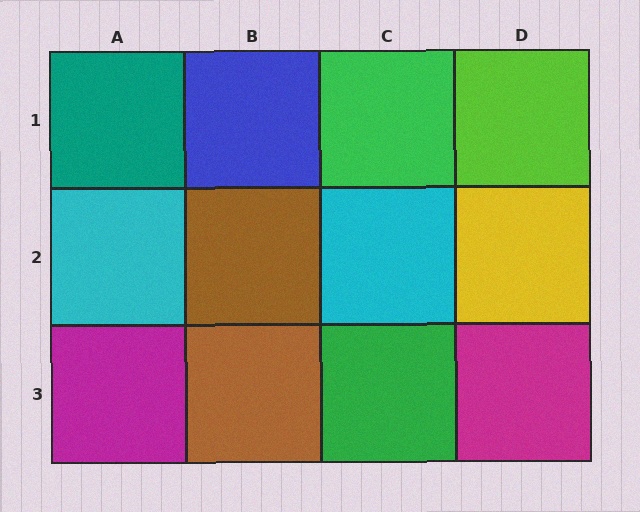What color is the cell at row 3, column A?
Magenta.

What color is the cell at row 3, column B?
Brown.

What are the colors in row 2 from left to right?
Cyan, brown, cyan, yellow.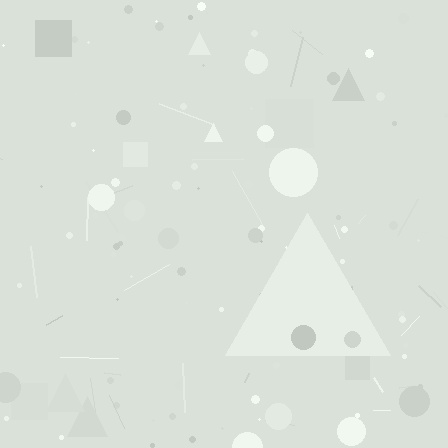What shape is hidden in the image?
A triangle is hidden in the image.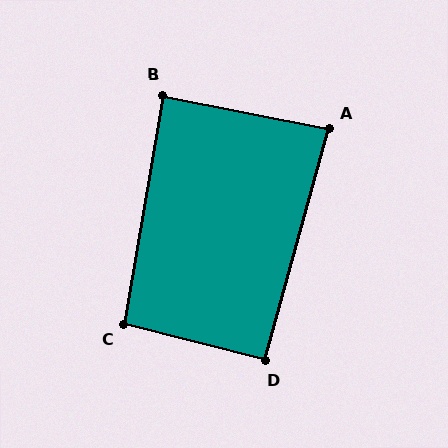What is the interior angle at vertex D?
Approximately 91 degrees (approximately right).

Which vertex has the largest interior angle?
C, at approximately 94 degrees.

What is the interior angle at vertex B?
Approximately 89 degrees (approximately right).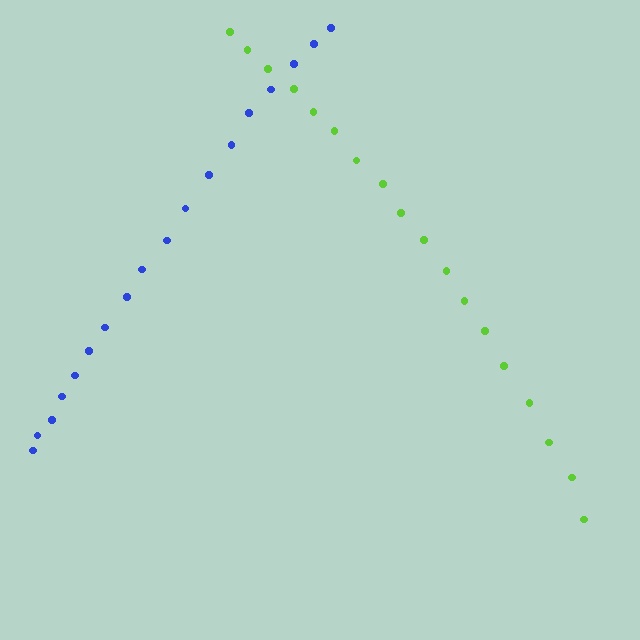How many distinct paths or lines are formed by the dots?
There are 2 distinct paths.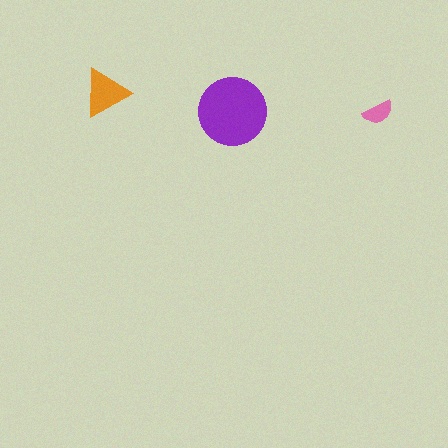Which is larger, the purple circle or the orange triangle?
The purple circle.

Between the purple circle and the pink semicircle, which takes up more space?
The purple circle.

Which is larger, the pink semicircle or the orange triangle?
The orange triangle.